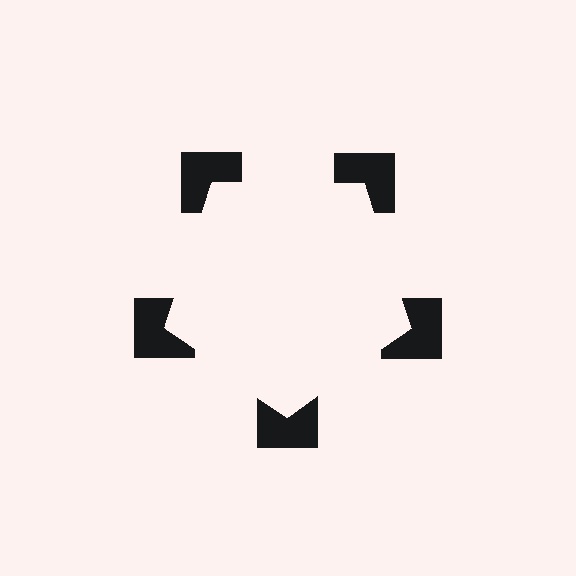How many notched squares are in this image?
There are 5 — one at each vertex of the illusory pentagon.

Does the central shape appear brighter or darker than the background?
It typically appears slightly brighter than the background, even though no actual brightness change is drawn.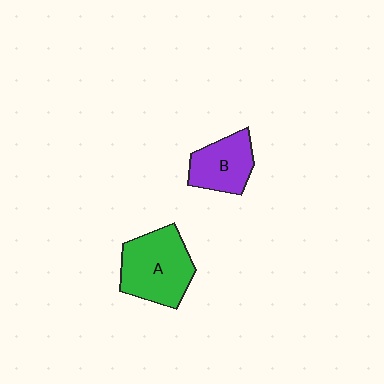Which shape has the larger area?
Shape A (green).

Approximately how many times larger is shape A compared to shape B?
Approximately 1.5 times.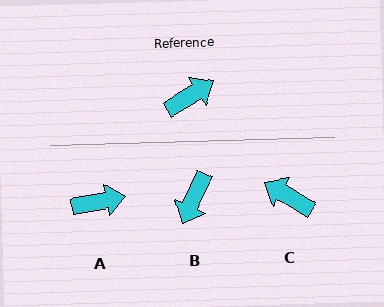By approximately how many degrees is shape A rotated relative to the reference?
Approximately 22 degrees clockwise.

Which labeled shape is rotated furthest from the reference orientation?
B, about 146 degrees away.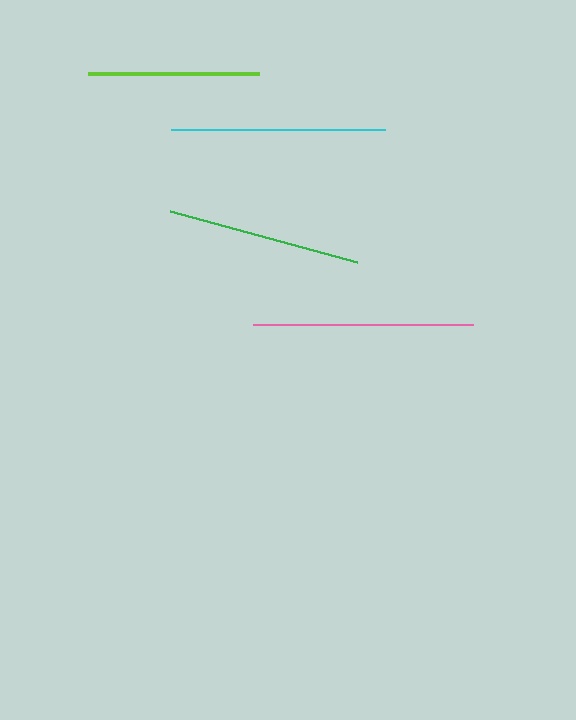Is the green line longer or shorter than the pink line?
The pink line is longer than the green line.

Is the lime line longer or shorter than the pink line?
The pink line is longer than the lime line.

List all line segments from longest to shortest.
From longest to shortest: pink, cyan, green, lime.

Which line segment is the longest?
The pink line is the longest at approximately 220 pixels.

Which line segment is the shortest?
The lime line is the shortest at approximately 171 pixels.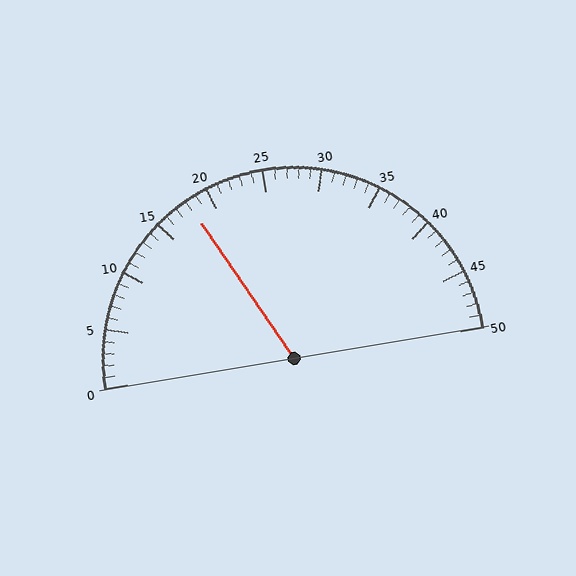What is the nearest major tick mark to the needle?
The nearest major tick mark is 20.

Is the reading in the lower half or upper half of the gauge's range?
The reading is in the lower half of the range (0 to 50).